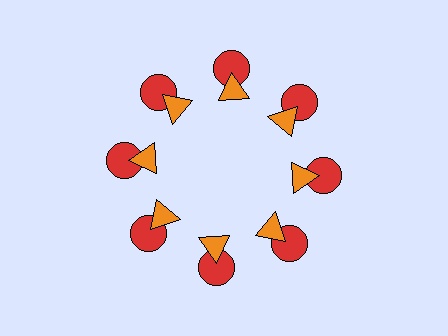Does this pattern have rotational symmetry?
Yes, this pattern has 8-fold rotational symmetry. It looks the same after rotating 45 degrees around the center.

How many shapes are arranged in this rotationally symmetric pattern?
There are 16 shapes, arranged in 8 groups of 2.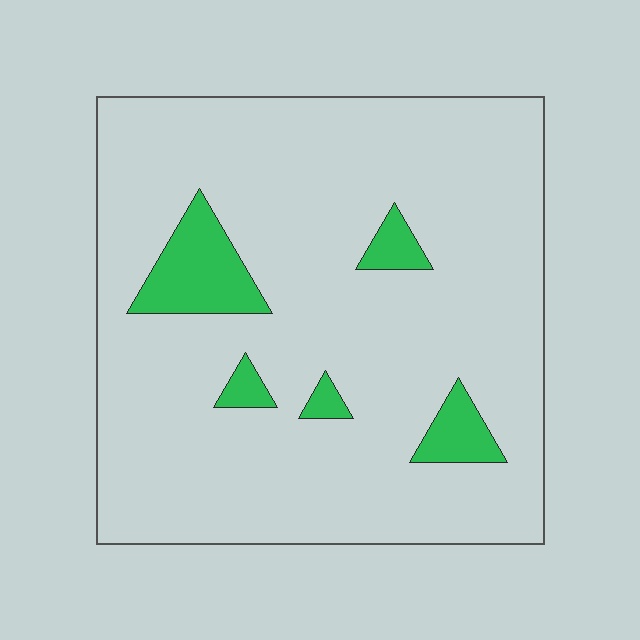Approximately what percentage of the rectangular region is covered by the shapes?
Approximately 10%.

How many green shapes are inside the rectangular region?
5.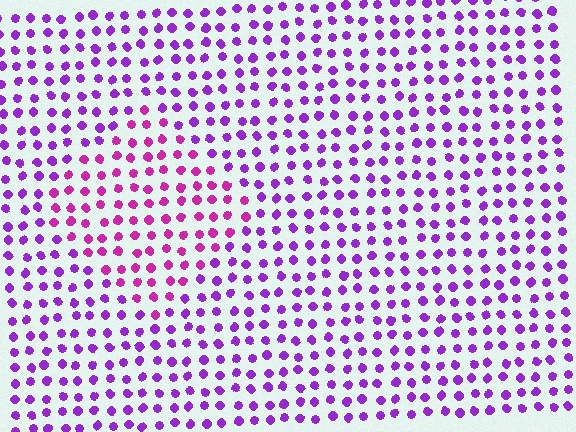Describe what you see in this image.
The image is filled with small purple elements in a uniform arrangement. A diamond-shaped region is visible where the elements are tinted to a slightly different hue, forming a subtle color boundary.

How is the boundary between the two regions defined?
The boundary is defined purely by a slight shift in hue (about 33 degrees). Spacing, size, and orientation are identical on both sides.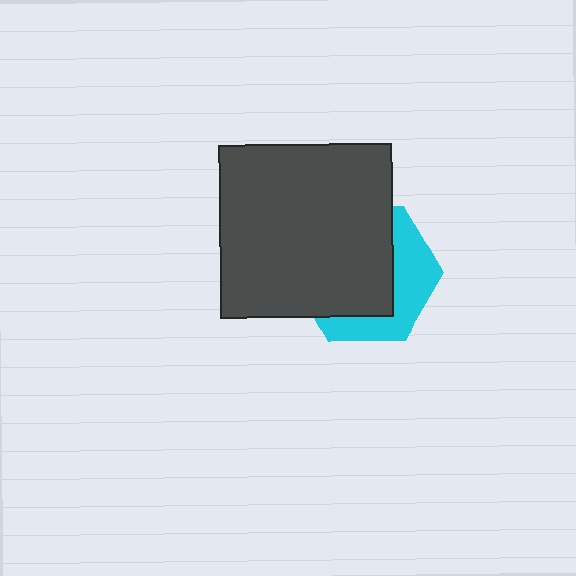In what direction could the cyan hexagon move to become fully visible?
The cyan hexagon could move toward the lower-right. That would shift it out from behind the dark gray square entirely.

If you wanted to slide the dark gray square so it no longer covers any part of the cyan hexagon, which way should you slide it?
Slide it toward the upper-left — that is the most direct way to separate the two shapes.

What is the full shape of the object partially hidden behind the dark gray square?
The partially hidden object is a cyan hexagon.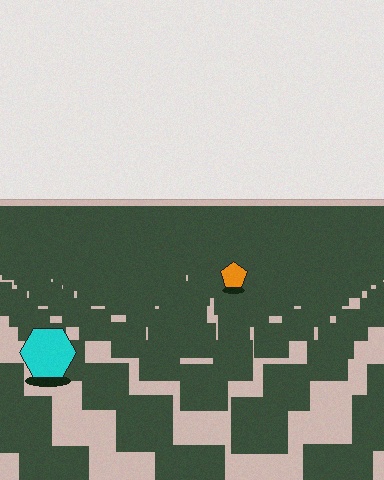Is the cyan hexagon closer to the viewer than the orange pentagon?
Yes. The cyan hexagon is closer — you can tell from the texture gradient: the ground texture is coarser near it.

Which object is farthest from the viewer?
The orange pentagon is farthest from the viewer. It appears smaller and the ground texture around it is denser.